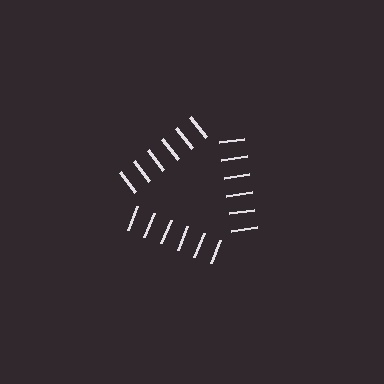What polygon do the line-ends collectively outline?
An illusory triangle — the line segments terminate on its edges but no continuous stroke is drawn.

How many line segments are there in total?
18 — 6 along each of the 3 edges.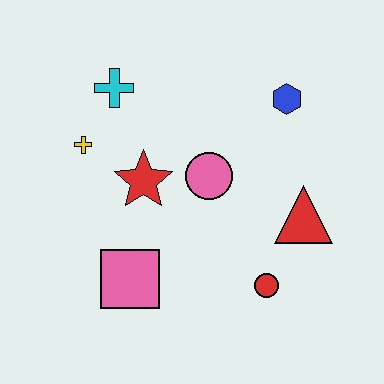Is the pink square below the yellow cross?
Yes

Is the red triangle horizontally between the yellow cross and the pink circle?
No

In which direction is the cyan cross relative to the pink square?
The cyan cross is above the pink square.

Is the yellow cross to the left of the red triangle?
Yes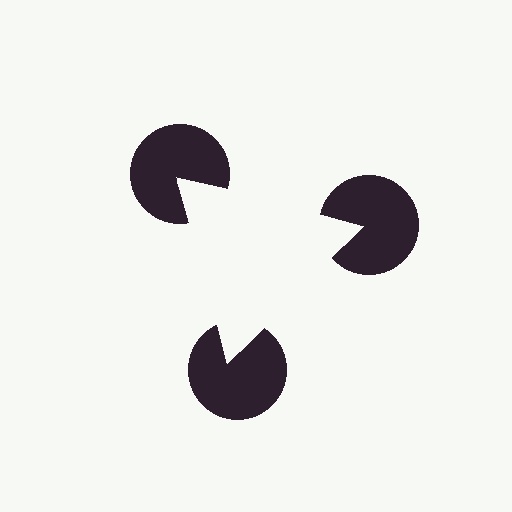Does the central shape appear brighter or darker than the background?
It typically appears slightly brighter than the background, even though no actual brightness change is drawn.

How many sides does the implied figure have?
3 sides.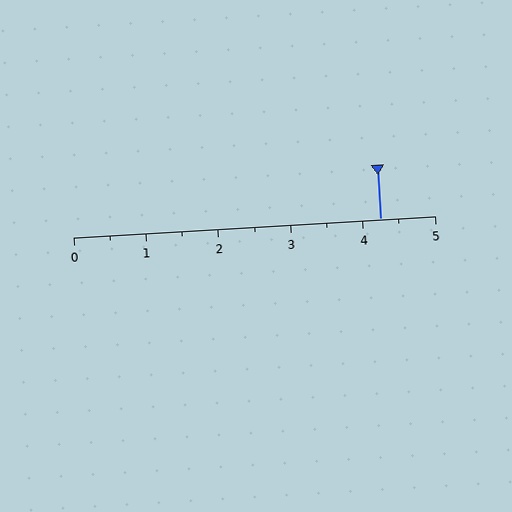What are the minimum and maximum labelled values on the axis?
The axis runs from 0 to 5.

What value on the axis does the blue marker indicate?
The marker indicates approximately 4.2.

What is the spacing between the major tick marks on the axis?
The major ticks are spaced 1 apart.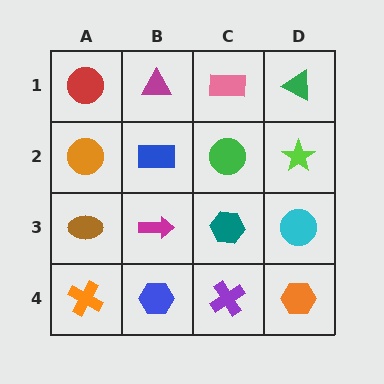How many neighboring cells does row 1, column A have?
2.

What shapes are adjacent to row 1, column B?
A blue rectangle (row 2, column B), a red circle (row 1, column A), a pink rectangle (row 1, column C).